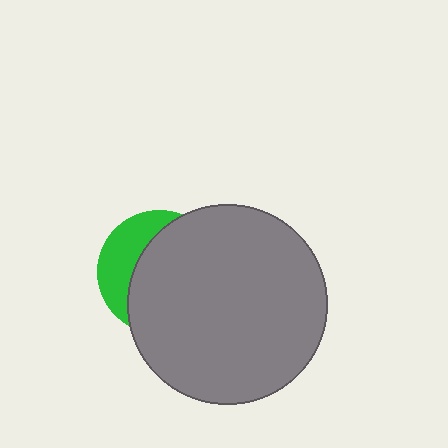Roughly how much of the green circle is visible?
A small part of it is visible (roughly 31%).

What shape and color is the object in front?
The object in front is a gray circle.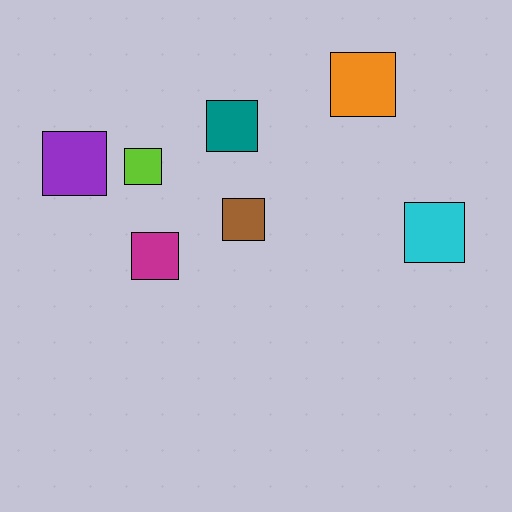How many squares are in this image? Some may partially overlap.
There are 7 squares.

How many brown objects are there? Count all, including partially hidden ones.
There is 1 brown object.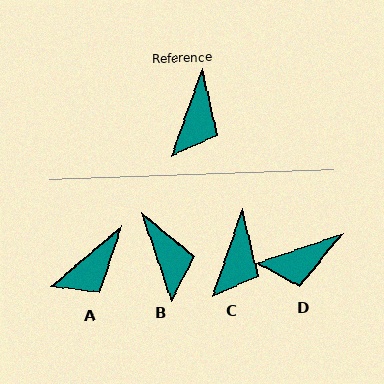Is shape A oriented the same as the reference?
No, it is off by about 31 degrees.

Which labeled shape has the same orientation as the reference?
C.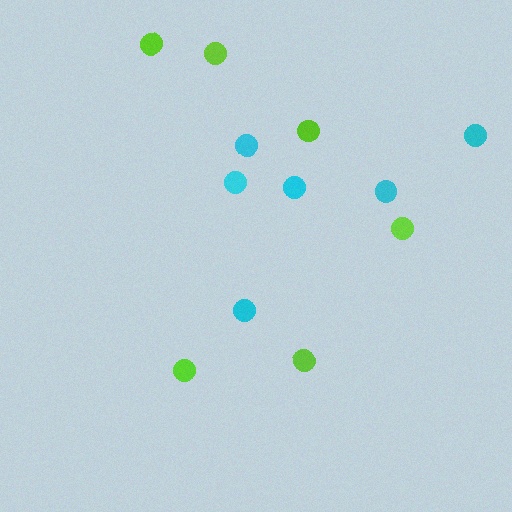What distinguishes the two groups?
There are 2 groups: one group of cyan circles (6) and one group of lime circles (6).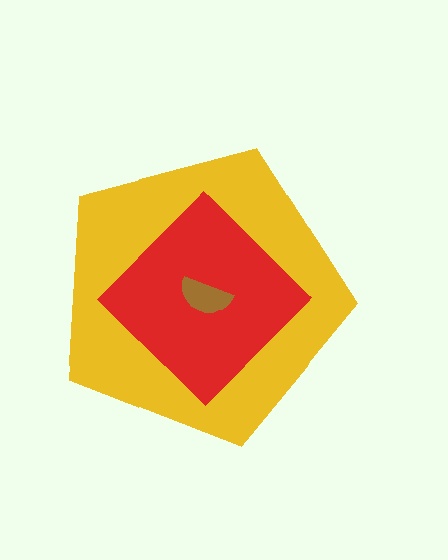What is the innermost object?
The brown semicircle.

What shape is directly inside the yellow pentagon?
The red diamond.